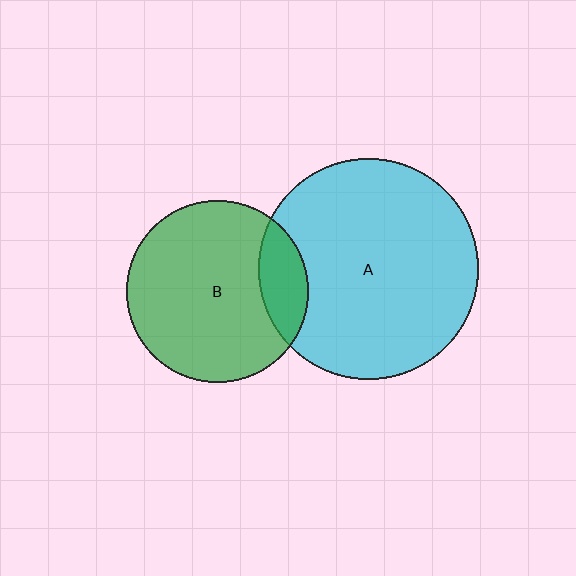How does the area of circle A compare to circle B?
Approximately 1.5 times.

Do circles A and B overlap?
Yes.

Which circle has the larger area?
Circle A (cyan).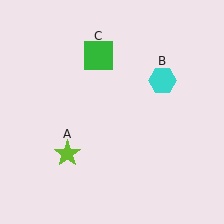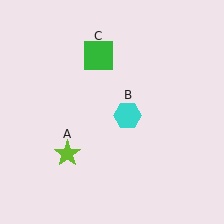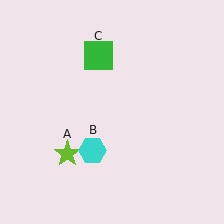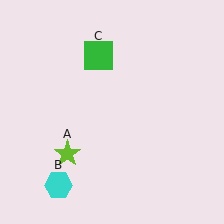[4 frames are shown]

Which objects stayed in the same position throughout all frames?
Lime star (object A) and green square (object C) remained stationary.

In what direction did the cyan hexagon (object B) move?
The cyan hexagon (object B) moved down and to the left.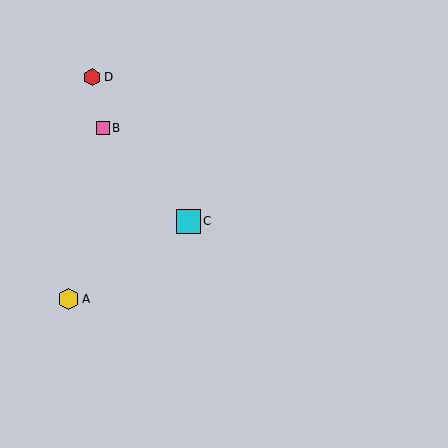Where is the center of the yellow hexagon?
The center of the yellow hexagon is at (69, 299).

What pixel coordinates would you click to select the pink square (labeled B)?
Click at (103, 128) to select the pink square B.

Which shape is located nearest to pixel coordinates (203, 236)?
The cyan square (labeled C) at (188, 221) is nearest to that location.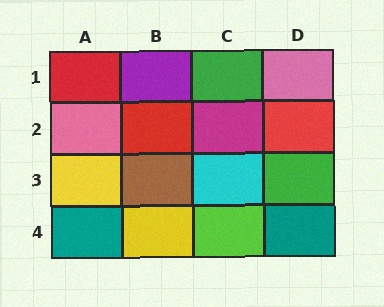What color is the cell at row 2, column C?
Magenta.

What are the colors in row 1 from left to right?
Red, purple, green, pink.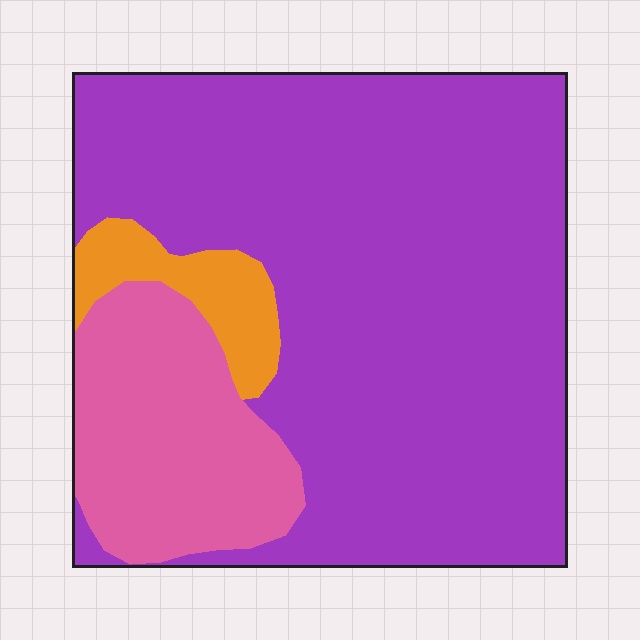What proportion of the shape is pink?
Pink covers roughly 20% of the shape.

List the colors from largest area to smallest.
From largest to smallest: purple, pink, orange.